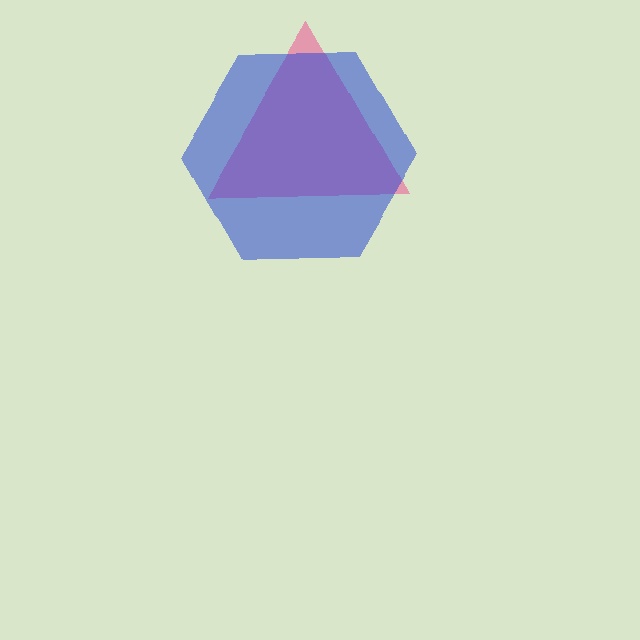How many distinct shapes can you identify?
There are 2 distinct shapes: a pink triangle, a blue hexagon.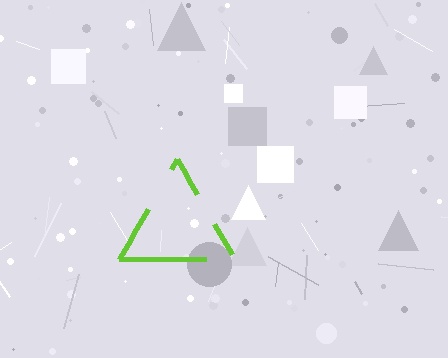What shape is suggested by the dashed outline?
The dashed outline suggests a triangle.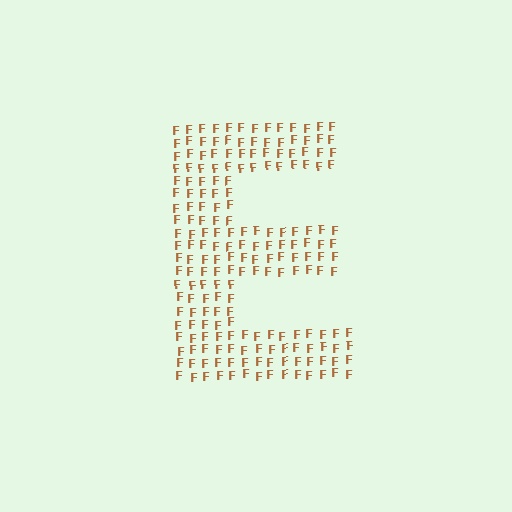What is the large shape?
The large shape is the letter E.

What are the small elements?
The small elements are letter F's.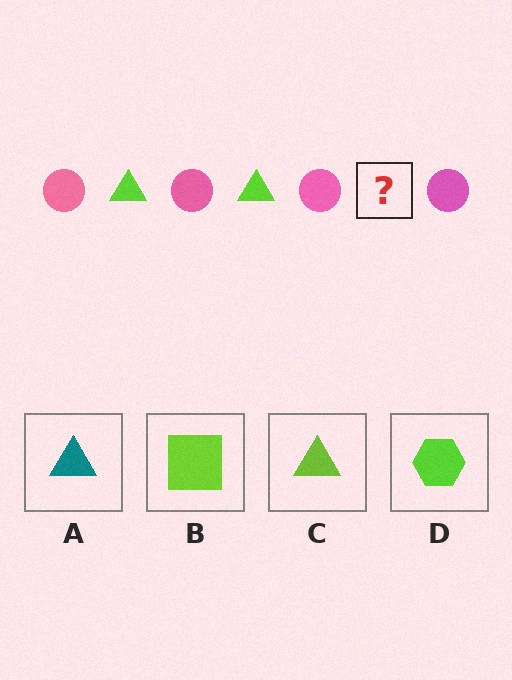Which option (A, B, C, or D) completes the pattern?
C.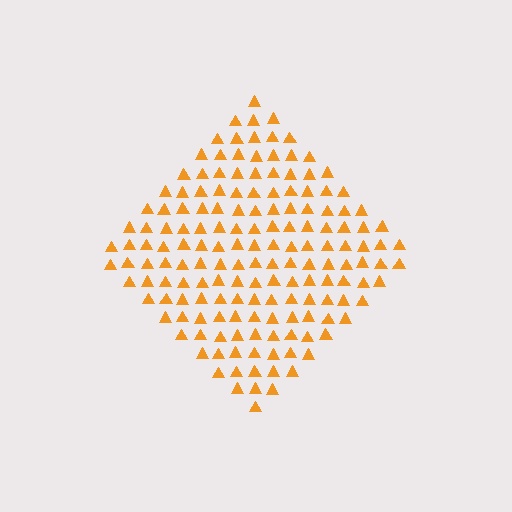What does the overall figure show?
The overall figure shows a diamond.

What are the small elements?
The small elements are triangles.